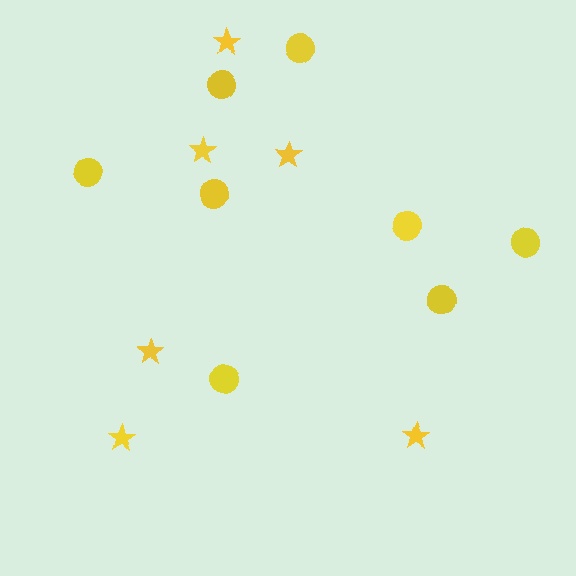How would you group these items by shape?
There are 2 groups: one group of circles (8) and one group of stars (6).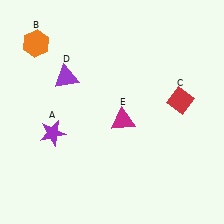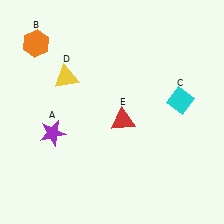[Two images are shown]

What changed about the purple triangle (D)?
In Image 1, D is purple. In Image 2, it changed to yellow.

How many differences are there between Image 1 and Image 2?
There are 3 differences between the two images.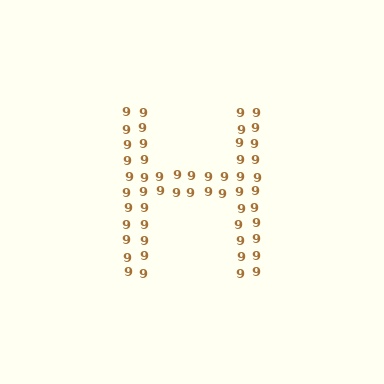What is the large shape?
The large shape is the letter H.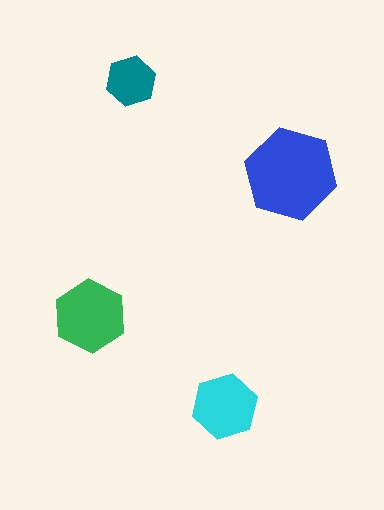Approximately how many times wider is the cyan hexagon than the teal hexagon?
About 1.5 times wider.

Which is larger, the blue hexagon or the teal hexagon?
The blue one.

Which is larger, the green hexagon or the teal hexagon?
The green one.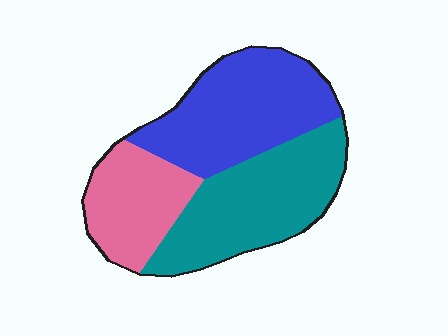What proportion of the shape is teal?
Teal takes up about three eighths (3/8) of the shape.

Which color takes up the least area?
Pink, at roughly 25%.